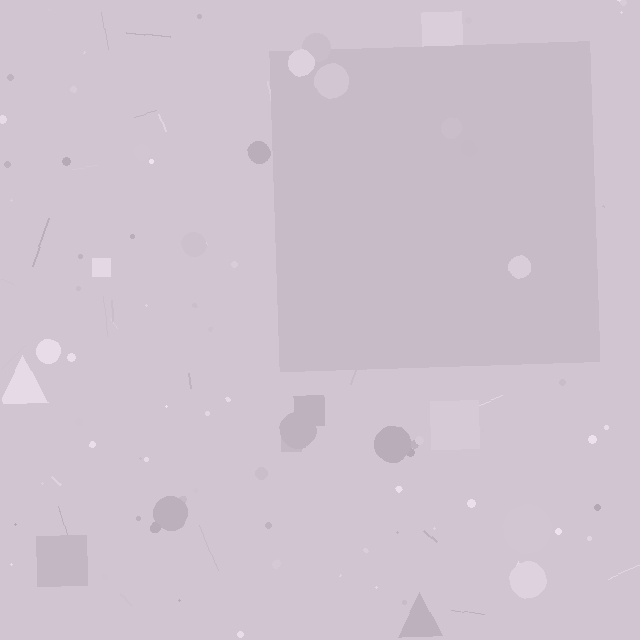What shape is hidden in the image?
A square is hidden in the image.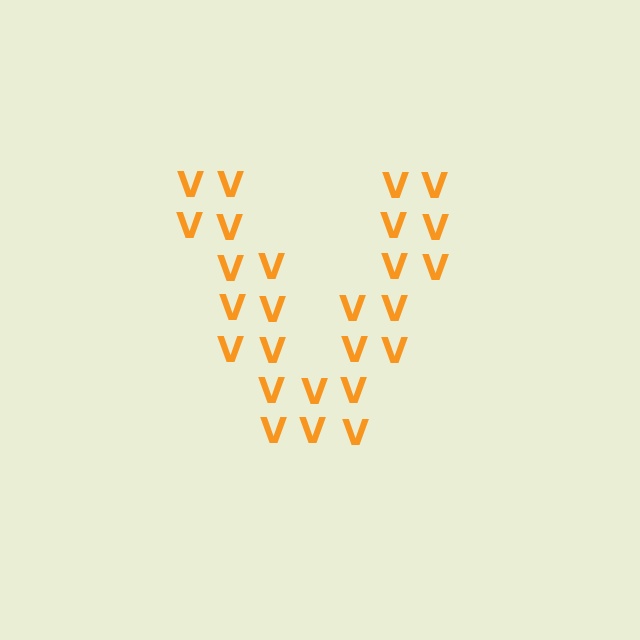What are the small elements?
The small elements are letter V's.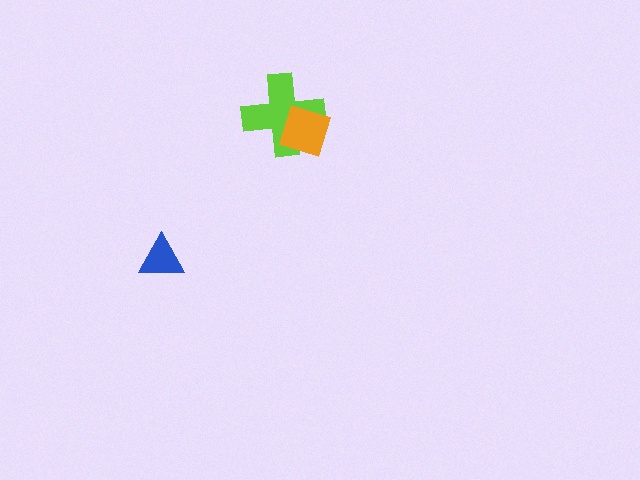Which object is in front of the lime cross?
The orange diamond is in front of the lime cross.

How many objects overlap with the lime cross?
1 object overlaps with the lime cross.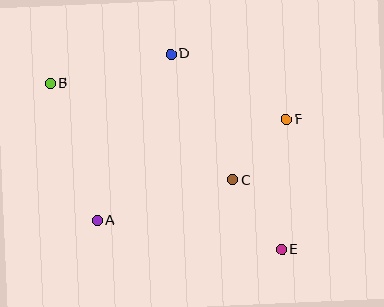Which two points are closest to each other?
Points C and F are closest to each other.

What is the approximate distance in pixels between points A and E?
The distance between A and E is approximately 186 pixels.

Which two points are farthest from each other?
Points B and E are farthest from each other.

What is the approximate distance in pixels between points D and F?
The distance between D and F is approximately 132 pixels.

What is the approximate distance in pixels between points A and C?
The distance between A and C is approximately 142 pixels.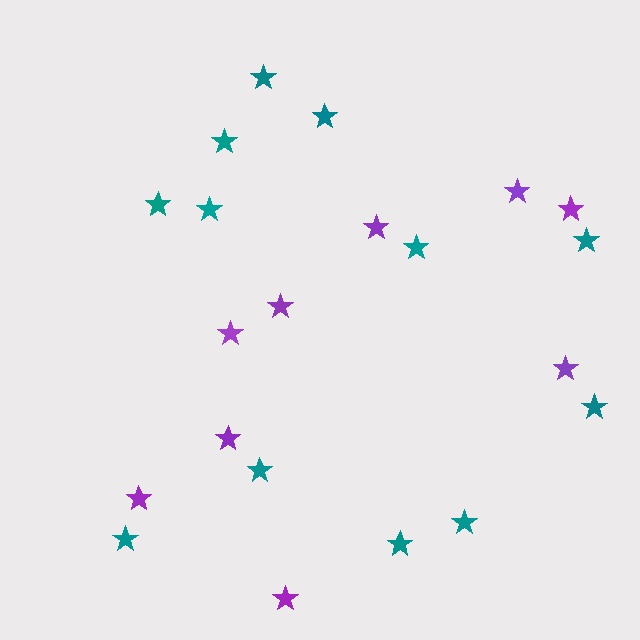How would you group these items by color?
There are 2 groups: one group of teal stars (12) and one group of purple stars (9).